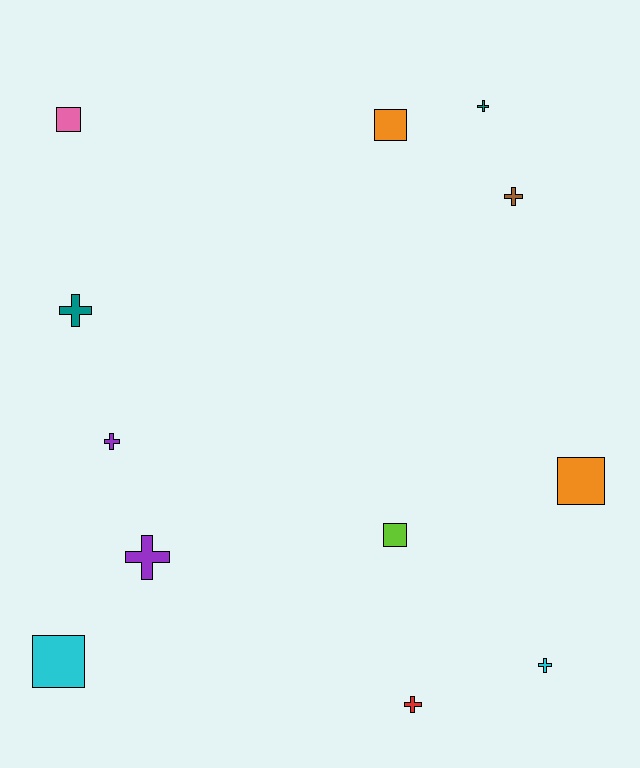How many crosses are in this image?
There are 7 crosses.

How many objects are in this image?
There are 12 objects.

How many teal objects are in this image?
There are 2 teal objects.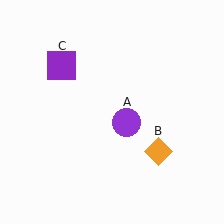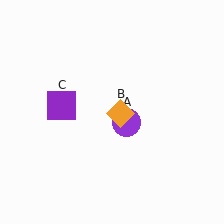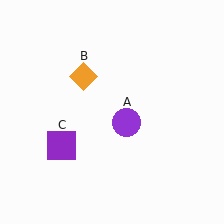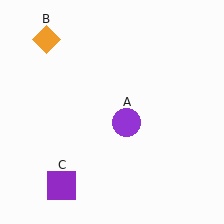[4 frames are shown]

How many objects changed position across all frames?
2 objects changed position: orange diamond (object B), purple square (object C).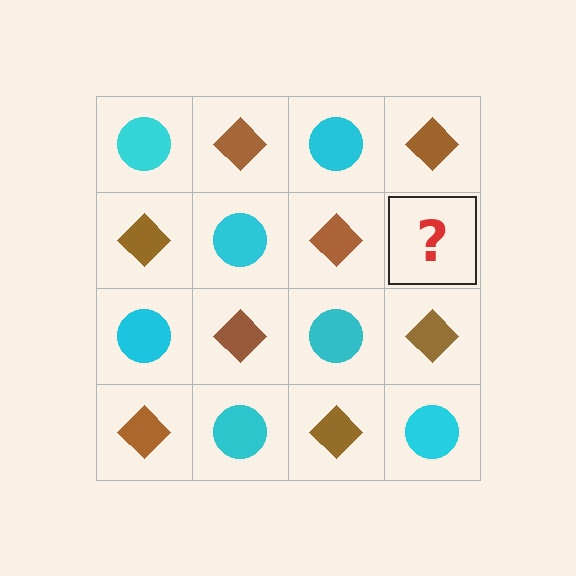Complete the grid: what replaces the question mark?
The question mark should be replaced with a cyan circle.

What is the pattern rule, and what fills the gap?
The rule is that it alternates cyan circle and brown diamond in a checkerboard pattern. The gap should be filled with a cyan circle.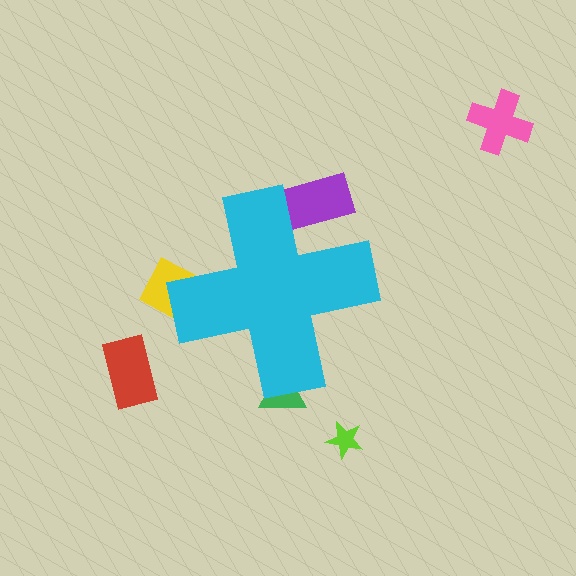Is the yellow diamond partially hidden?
Yes, the yellow diamond is partially hidden behind the cyan cross.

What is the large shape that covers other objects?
A cyan cross.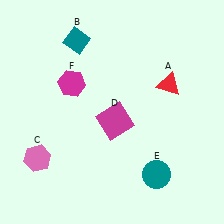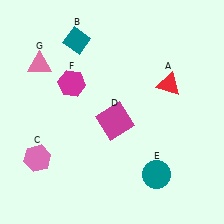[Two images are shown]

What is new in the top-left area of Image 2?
A pink triangle (G) was added in the top-left area of Image 2.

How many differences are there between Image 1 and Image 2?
There is 1 difference between the two images.